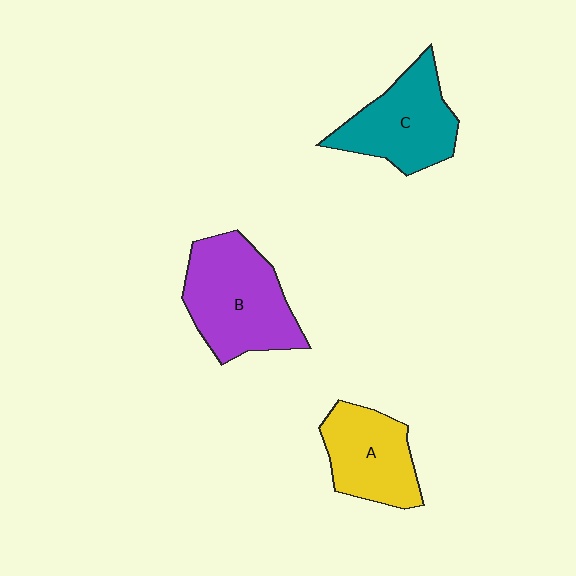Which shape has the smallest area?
Shape A (yellow).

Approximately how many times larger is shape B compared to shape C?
Approximately 1.2 times.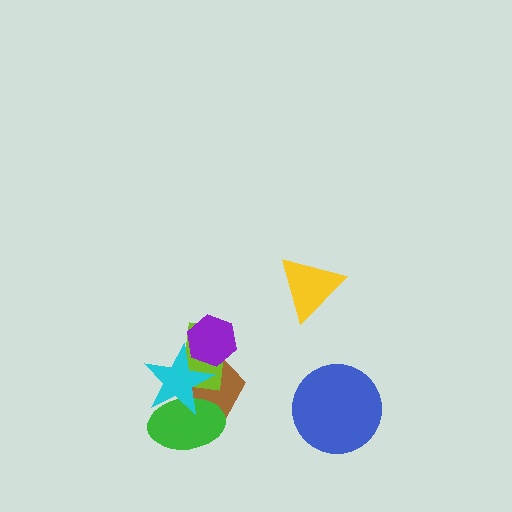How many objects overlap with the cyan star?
4 objects overlap with the cyan star.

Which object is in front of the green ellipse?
The cyan star is in front of the green ellipse.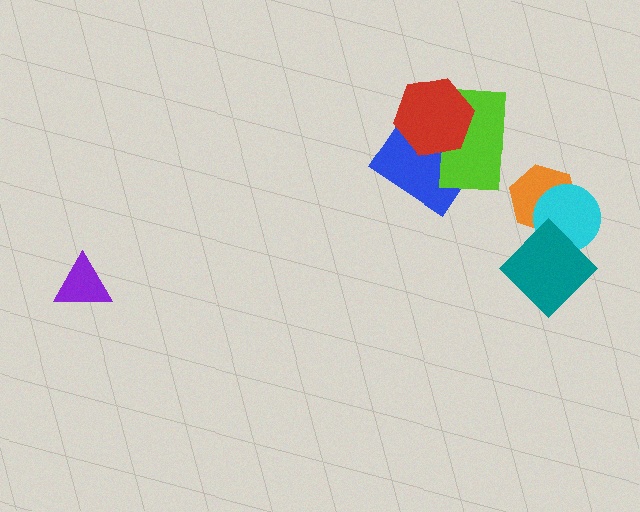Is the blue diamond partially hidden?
Yes, it is partially covered by another shape.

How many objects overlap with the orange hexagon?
2 objects overlap with the orange hexagon.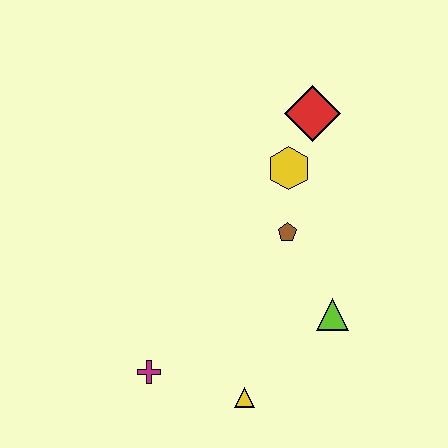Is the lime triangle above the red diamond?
No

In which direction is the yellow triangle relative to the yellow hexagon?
The yellow triangle is below the yellow hexagon.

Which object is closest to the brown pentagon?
The yellow hexagon is closest to the brown pentagon.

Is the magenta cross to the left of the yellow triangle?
Yes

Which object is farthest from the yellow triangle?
The red diamond is farthest from the yellow triangle.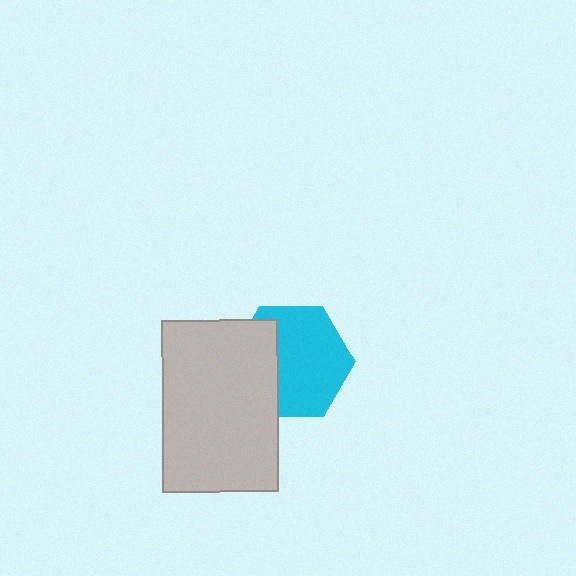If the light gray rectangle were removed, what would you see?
You would see the complete cyan hexagon.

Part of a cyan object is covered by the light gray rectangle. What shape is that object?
It is a hexagon.